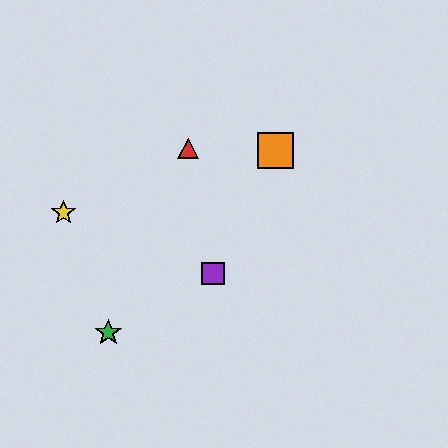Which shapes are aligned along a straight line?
The blue star, the purple square, the orange square are aligned along a straight line.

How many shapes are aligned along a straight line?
3 shapes (the blue star, the purple square, the orange square) are aligned along a straight line.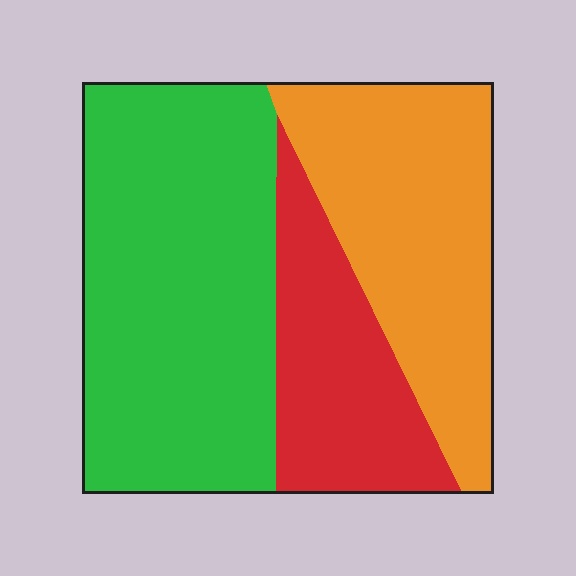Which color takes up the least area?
Red, at roughly 20%.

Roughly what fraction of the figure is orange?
Orange takes up about one third (1/3) of the figure.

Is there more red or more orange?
Orange.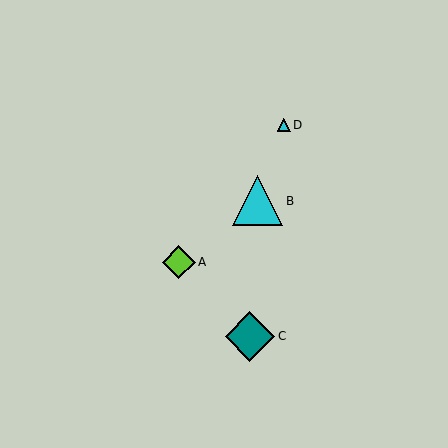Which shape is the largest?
The cyan triangle (labeled B) is the largest.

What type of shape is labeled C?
Shape C is a teal diamond.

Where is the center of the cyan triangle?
The center of the cyan triangle is at (284, 125).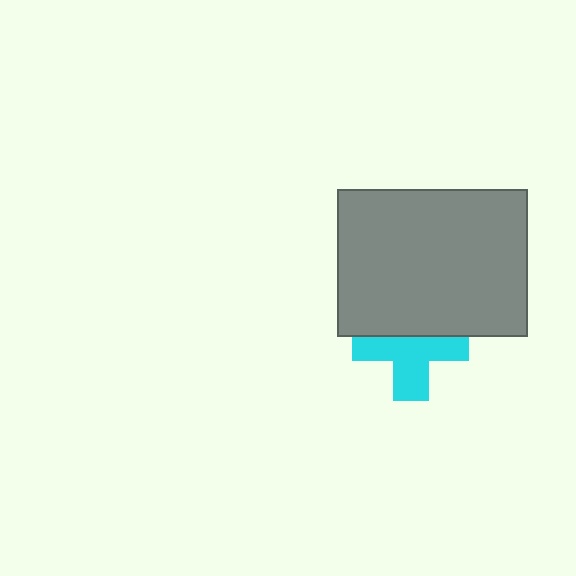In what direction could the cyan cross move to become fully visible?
The cyan cross could move down. That would shift it out from behind the gray rectangle entirely.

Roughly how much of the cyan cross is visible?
About half of it is visible (roughly 60%).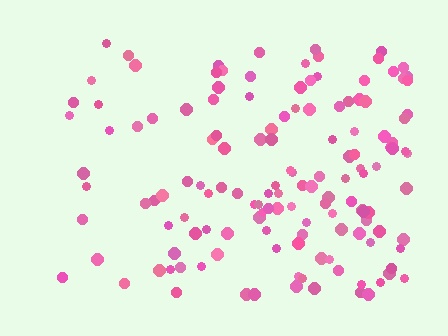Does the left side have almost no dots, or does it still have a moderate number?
Still a moderate number, just noticeably fewer than the right.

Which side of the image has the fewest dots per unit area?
The left.